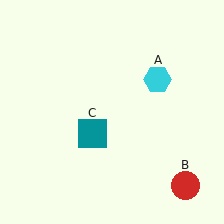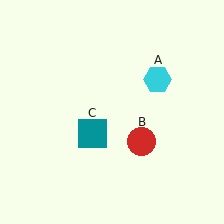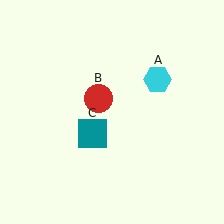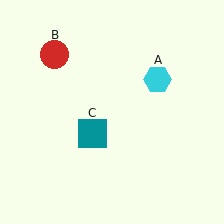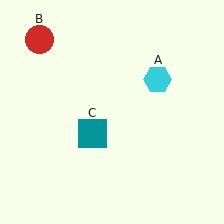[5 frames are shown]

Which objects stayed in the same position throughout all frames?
Cyan hexagon (object A) and teal square (object C) remained stationary.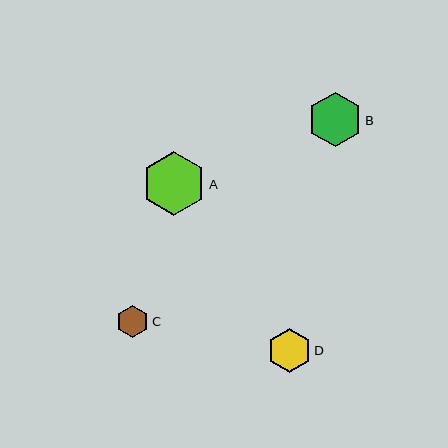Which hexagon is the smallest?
Hexagon C is the smallest with a size of approximately 32 pixels.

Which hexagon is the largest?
Hexagon A is the largest with a size of approximately 64 pixels.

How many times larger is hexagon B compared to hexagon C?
Hexagon B is approximately 1.7 times the size of hexagon C.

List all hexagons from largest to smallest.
From largest to smallest: A, B, D, C.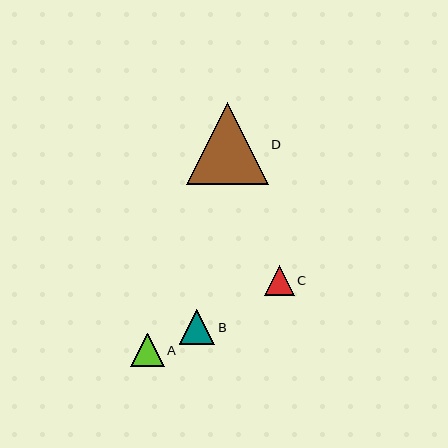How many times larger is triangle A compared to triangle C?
Triangle A is approximately 1.1 times the size of triangle C.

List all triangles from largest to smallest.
From largest to smallest: D, B, A, C.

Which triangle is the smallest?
Triangle C is the smallest with a size of approximately 29 pixels.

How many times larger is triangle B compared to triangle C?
Triangle B is approximately 1.2 times the size of triangle C.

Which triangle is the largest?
Triangle D is the largest with a size of approximately 82 pixels.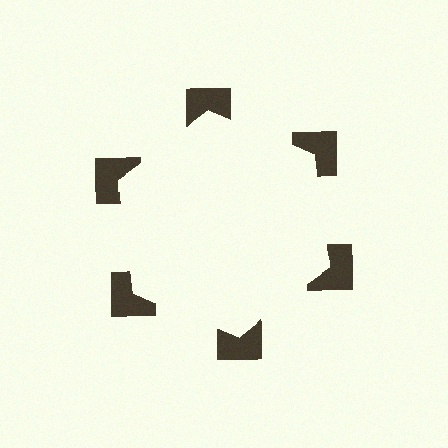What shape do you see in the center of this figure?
An illusory hexagon — its edges are inferred from the aligned wedge cuts in the notched squares, not physically drawn.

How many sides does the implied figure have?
6 sides.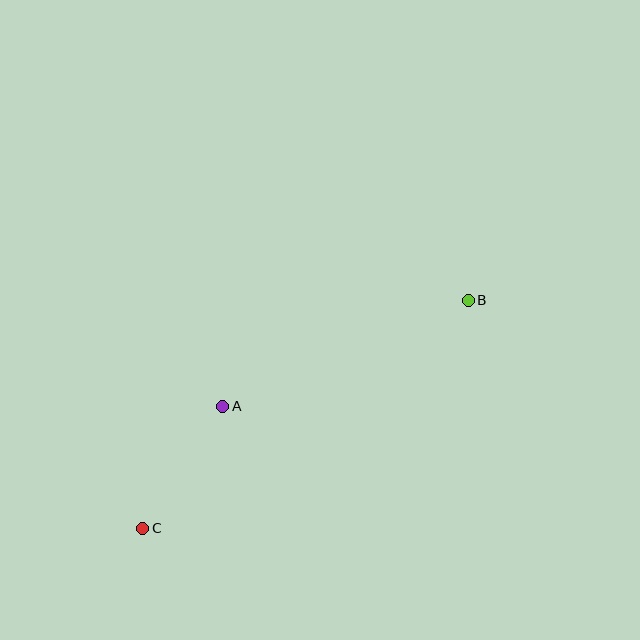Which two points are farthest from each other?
Points B and C are farthest from each other.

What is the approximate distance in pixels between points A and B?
The distance between A and B is approximately 267 pixels.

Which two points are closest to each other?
Points A and C are closest to each other.